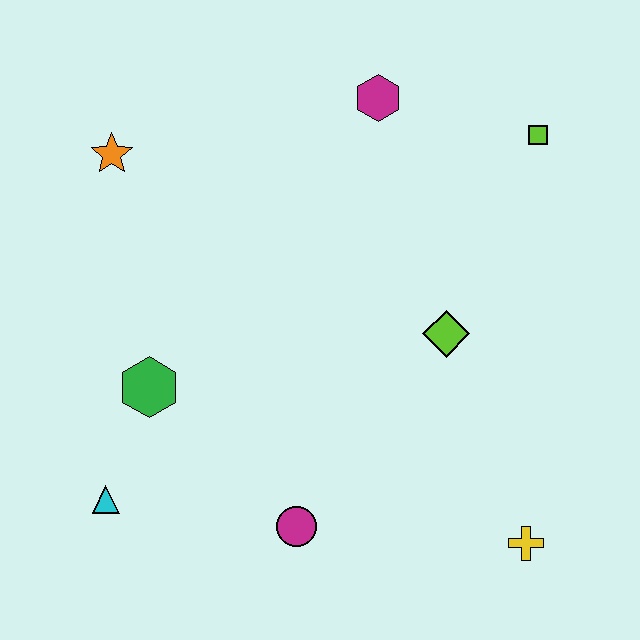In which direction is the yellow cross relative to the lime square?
The yellow cross is below the lime square.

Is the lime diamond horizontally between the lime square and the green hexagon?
Yes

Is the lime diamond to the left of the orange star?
No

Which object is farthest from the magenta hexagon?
The cyan triangle is farthest from the magenta hexagon.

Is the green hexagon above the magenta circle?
Yes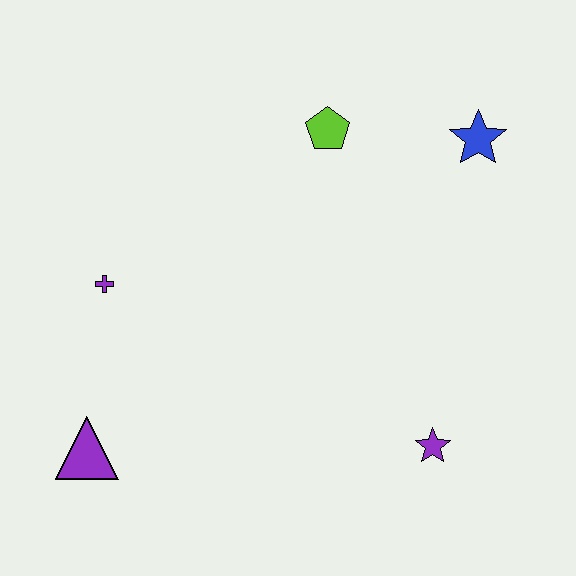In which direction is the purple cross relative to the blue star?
The purple cross is to the left of the blue star.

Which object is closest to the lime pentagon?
The blue star is closest to the lime pentagon.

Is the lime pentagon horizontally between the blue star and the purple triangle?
Yes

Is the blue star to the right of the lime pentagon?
Yes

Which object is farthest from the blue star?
The purple triangle is farthest from the blue star.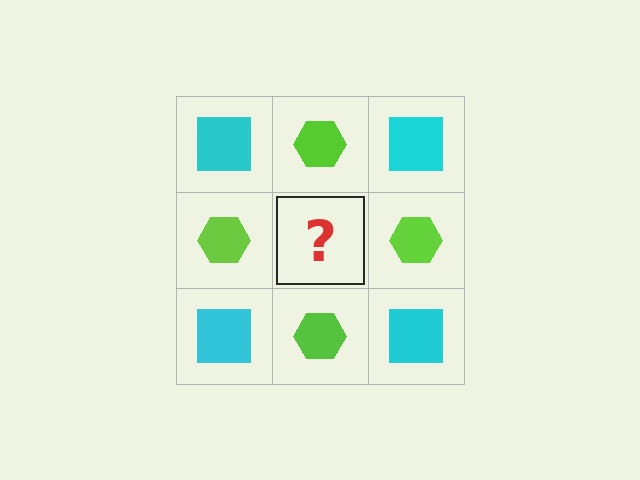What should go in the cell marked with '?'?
The missing cell should contain a cyan square.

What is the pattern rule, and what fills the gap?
The rule is that it alternates cyan square and lime hexagon in a checkerboard pattern. The gap should be filled with a cyan square.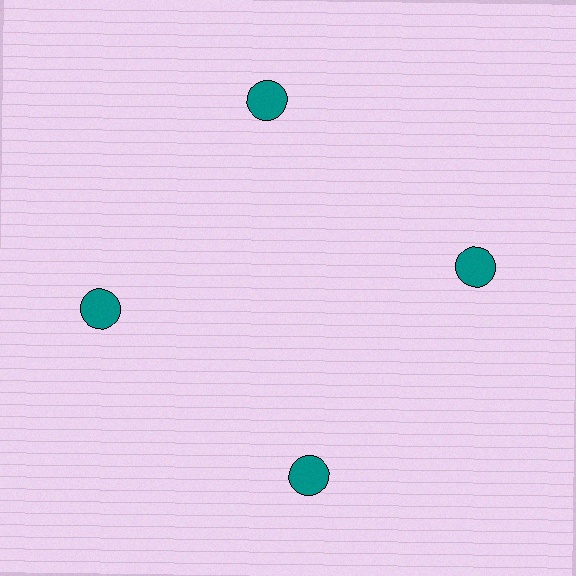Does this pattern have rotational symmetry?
Yes, this pattern has 4-fold rotational symmetry. It looks the same after rotating 90 degrees around the center.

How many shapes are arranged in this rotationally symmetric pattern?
There are 4 shapes, arranged in 4 groups of 1.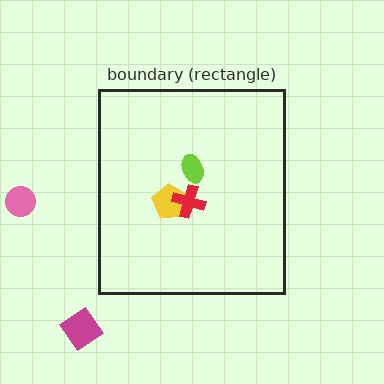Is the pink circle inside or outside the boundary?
Outside.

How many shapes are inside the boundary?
3 inside, 2 outside.